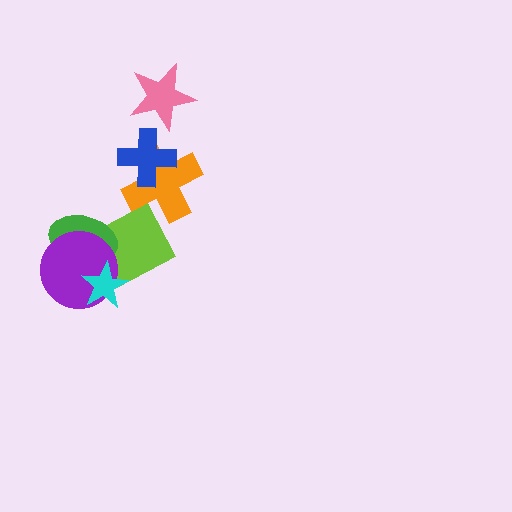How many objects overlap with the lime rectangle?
3 objects overlap with the lime rectangle.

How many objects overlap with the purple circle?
3 objects overlap with the purple circle.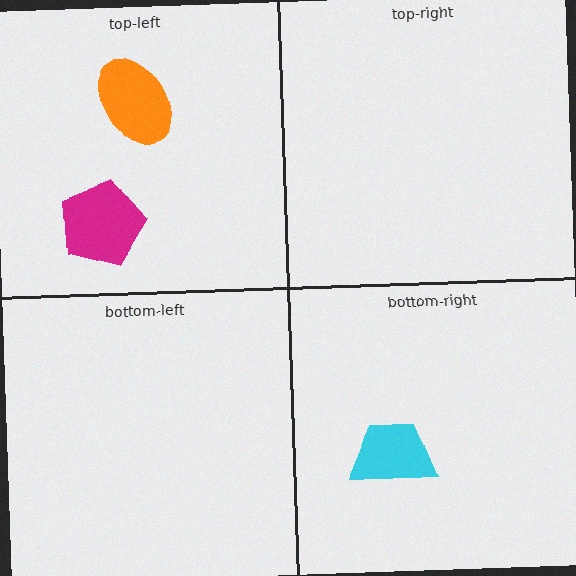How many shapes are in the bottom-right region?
1.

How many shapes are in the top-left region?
2.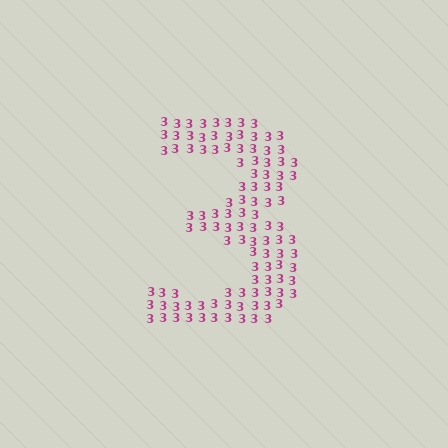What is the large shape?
The large shape is the digit 3.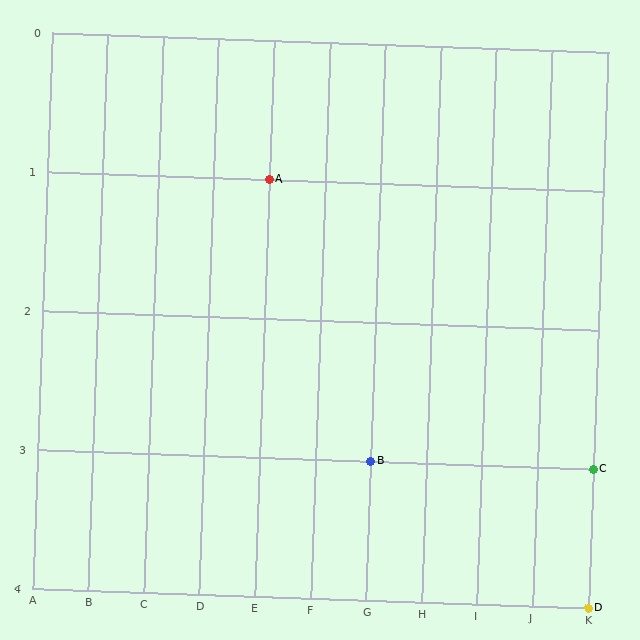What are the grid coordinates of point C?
Point C is at grid coordinates (K, 3).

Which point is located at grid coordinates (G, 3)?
Point B is at (G, 3).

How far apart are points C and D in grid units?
Points C and D are 1 row apart.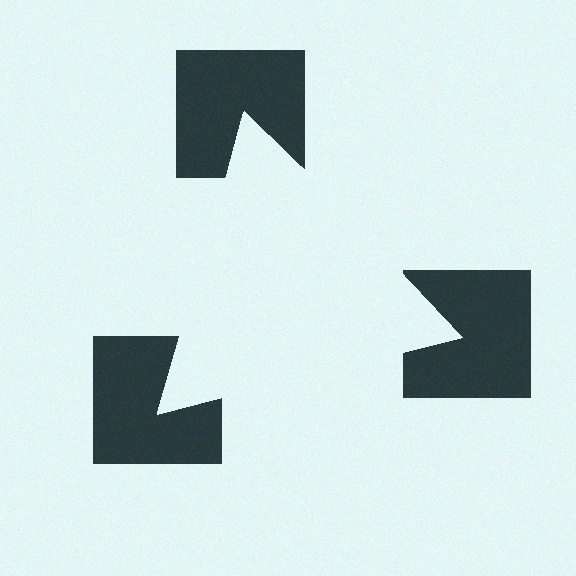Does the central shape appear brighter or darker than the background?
It typically appears slightly brighter than the background, even though no actual brightness change is drawn.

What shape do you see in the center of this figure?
An illusory triangle — its edges are inferred from the aligned wedge cuts in the notched squares, not physically drawn.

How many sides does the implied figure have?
3 sides.